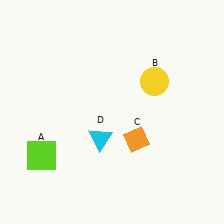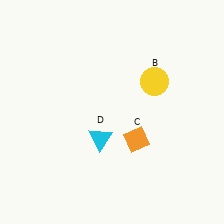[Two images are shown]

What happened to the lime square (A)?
The lime square (A) was removed in Image 2. It was in the bottom-left area of Image 1.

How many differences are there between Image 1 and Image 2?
There is 1 difference between the two images.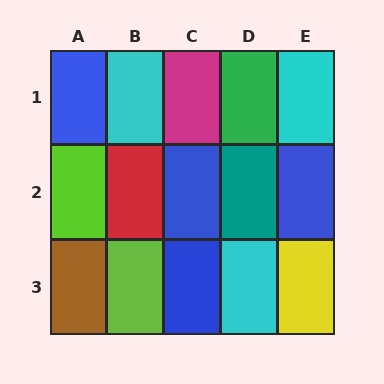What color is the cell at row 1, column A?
Blue.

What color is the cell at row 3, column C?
Blue.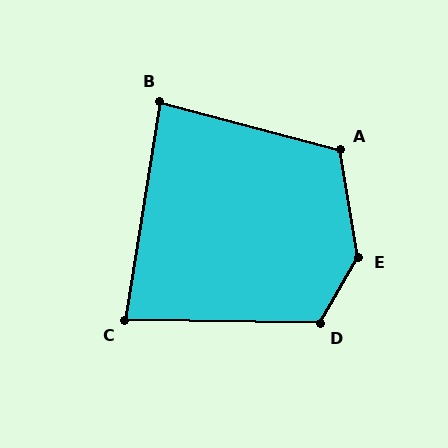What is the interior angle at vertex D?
Approximately 119 degrees (obtuse).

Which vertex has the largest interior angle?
E, at approximately 141 degrees.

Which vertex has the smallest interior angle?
C, at approximately 82 degrees.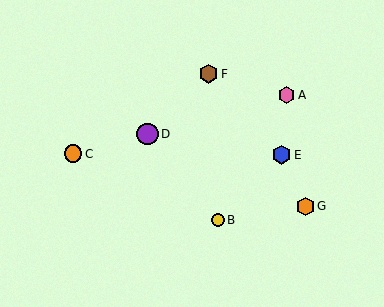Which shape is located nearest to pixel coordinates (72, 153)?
The orange circle (labeled C) at (73, 154) is nearest to that location.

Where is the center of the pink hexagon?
The center of the pink hexagon is at (287, 95).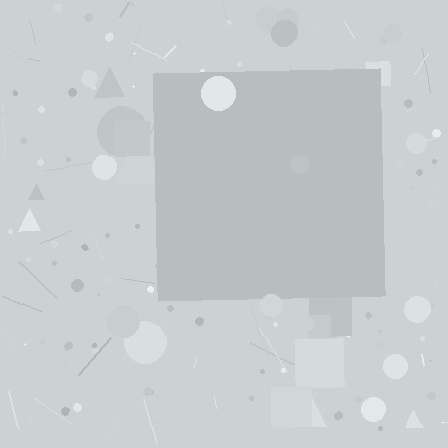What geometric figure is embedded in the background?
A square is embedded in the background.